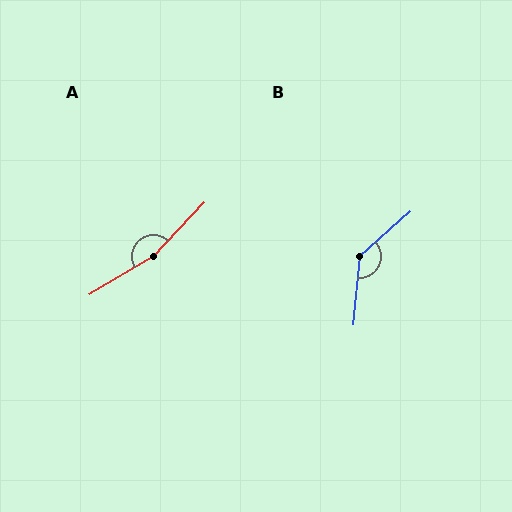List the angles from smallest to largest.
B (137°), A (164°).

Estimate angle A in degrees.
Approximately 164 degrees.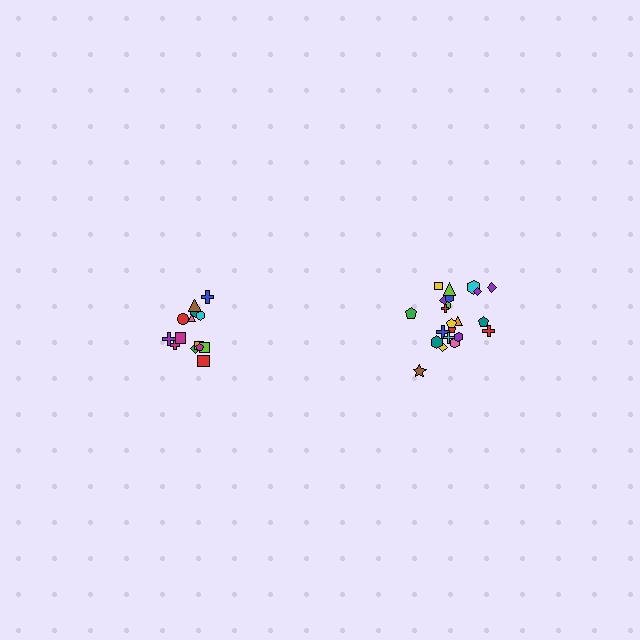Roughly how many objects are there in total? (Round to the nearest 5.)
Roughly 35 objects in total.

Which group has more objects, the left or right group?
The right group.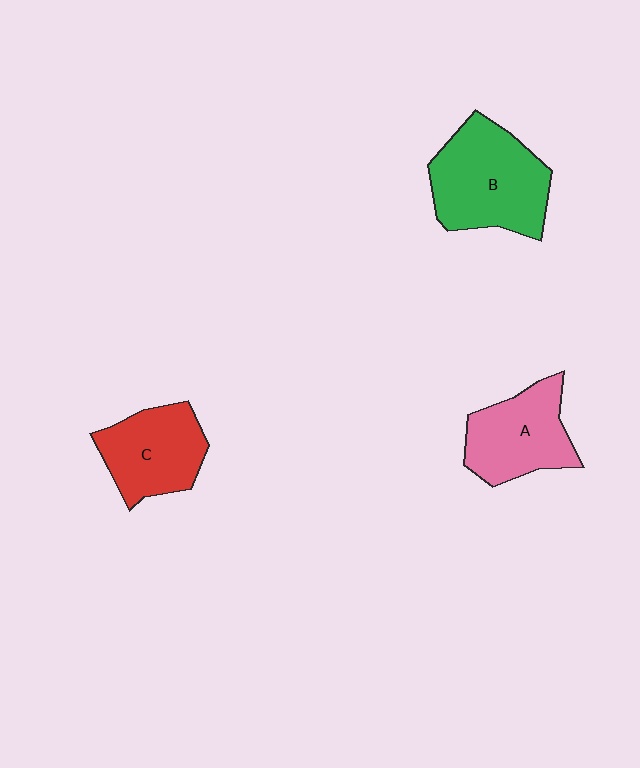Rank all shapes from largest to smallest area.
From largest to smallest: B (green), A (pink), C (red).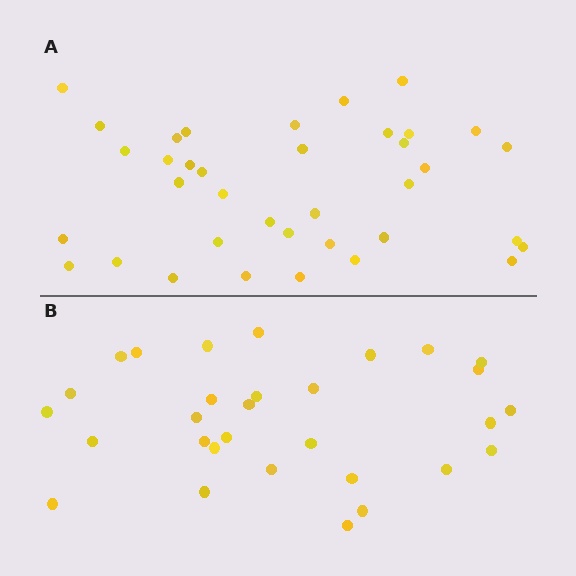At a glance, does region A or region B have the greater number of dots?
Region A (the top region) has more dots.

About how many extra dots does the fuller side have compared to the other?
Region A has roughly 8 or so more dots than region B.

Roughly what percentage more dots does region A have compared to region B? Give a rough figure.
About 25% more.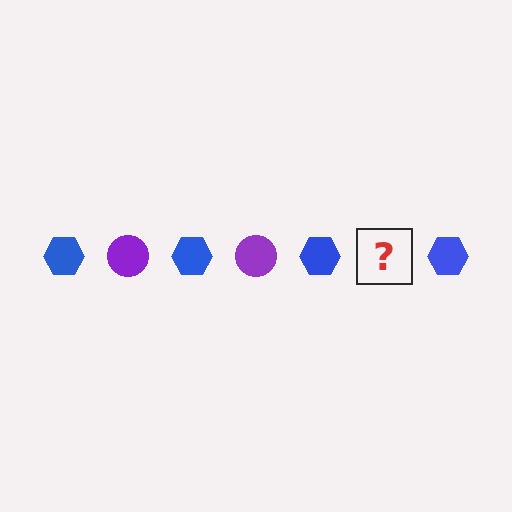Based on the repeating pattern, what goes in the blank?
The blank should be a purple circle.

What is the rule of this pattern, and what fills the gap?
The rule is that the pattern alternates between blue hexagon and purple circle. The gap should be filled with a purple circle.